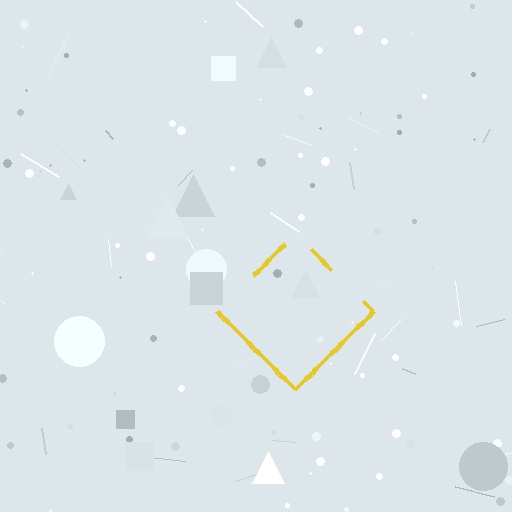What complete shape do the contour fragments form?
The contour fragments form a diamond.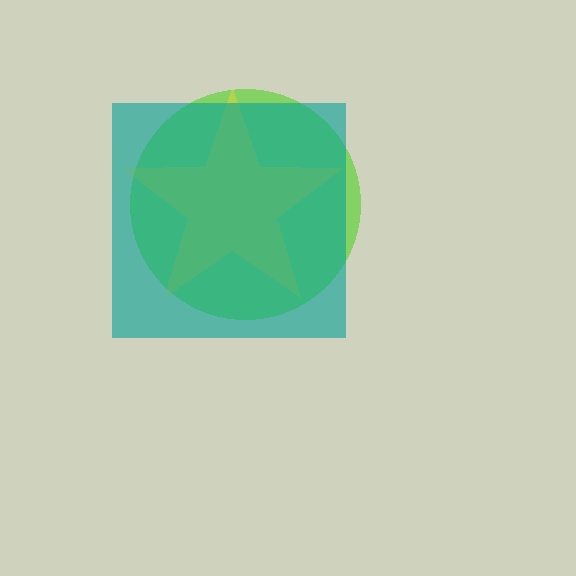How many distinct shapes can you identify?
There are 3 distinct shapes: a lime circle, a yellow star, a teal square.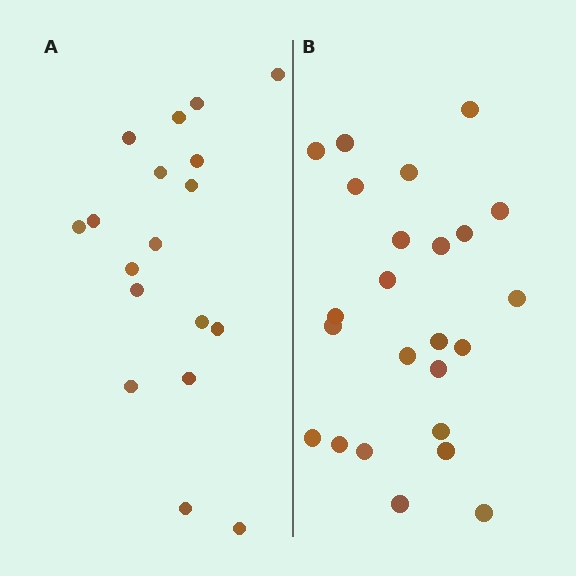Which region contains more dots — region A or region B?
Region B (the right region) has more dots.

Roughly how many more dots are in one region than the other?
Region B has about 6 more dots than region A.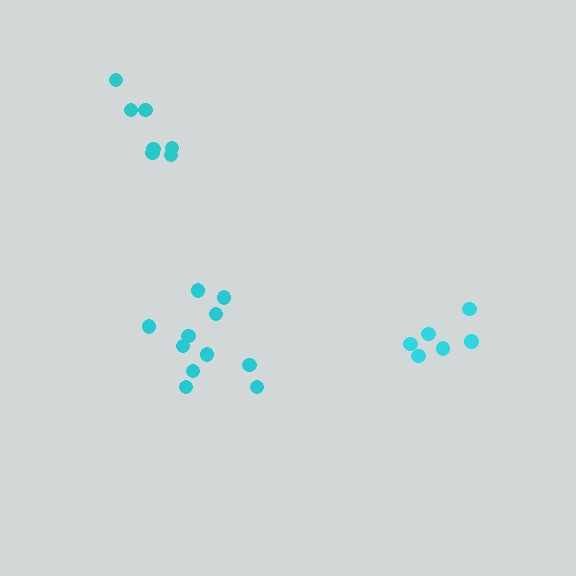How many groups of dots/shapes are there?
There are 3 groups.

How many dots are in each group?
Group 1: 6 dots, Group 2: 11 dots, Group 3: 7 dots (24 total).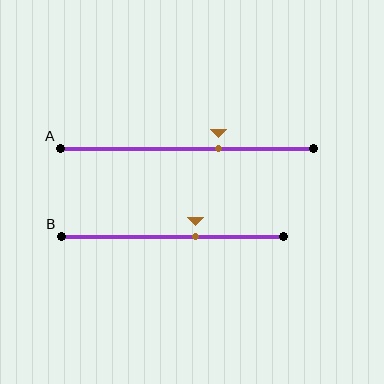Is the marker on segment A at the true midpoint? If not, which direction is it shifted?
No, the marker on segment A is shifted to the right by about 12% of the segment length.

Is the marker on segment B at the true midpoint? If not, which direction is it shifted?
No, the marker on segment B is shifted to the right by about 10% of the segment length.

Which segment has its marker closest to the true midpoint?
Segment B has its marker closest to the true midpoint.